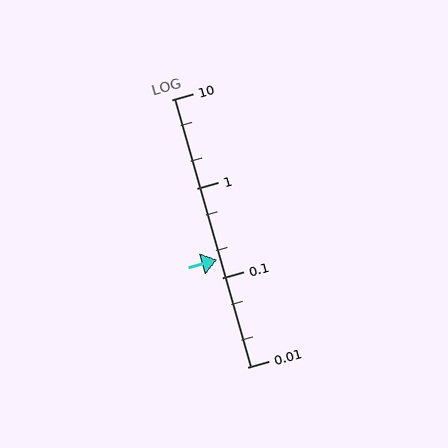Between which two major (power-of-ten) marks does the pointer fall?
The pointer is between 0.1 and 1.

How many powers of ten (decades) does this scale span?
The scale spans 3 decades, from 0.01 to 10.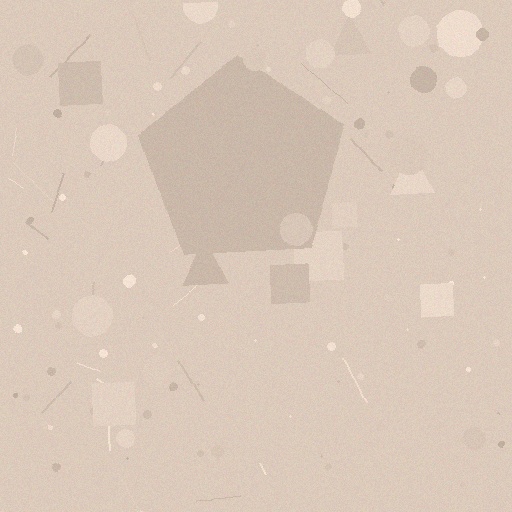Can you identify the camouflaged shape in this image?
The camouflaged shape is a pentagon.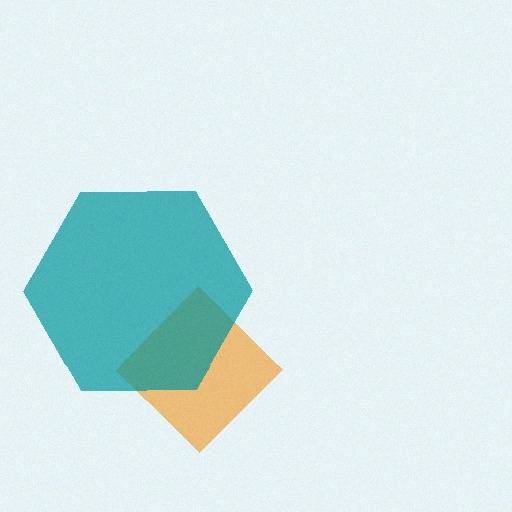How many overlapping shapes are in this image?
There are 2 overlapping shapes in the image.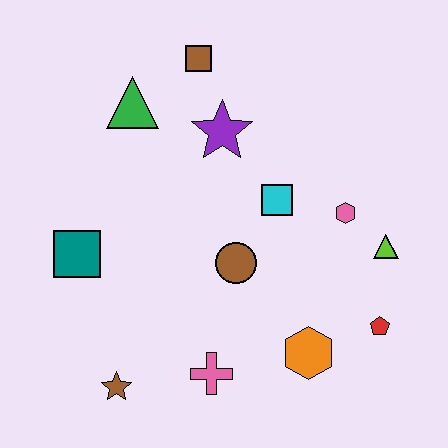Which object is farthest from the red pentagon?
The green triangle is farthest from the red pentagon.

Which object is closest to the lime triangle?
The pink hexagon is closest to the lime triangle.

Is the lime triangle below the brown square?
Yes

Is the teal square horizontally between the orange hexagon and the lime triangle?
No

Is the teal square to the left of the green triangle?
Yes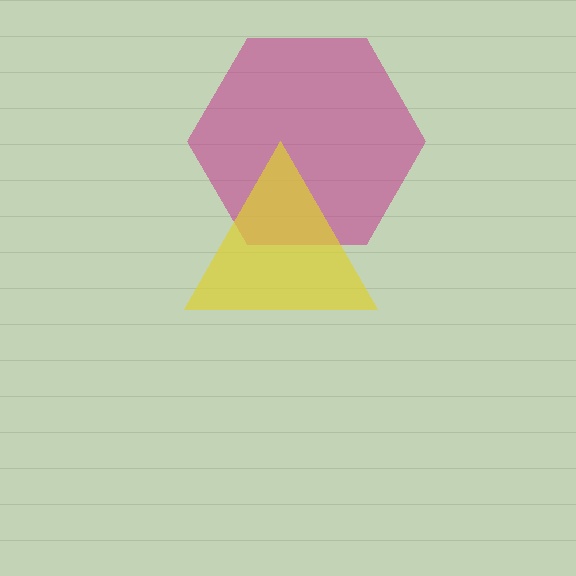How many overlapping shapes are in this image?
There are 2 overlapping shapes in the image.